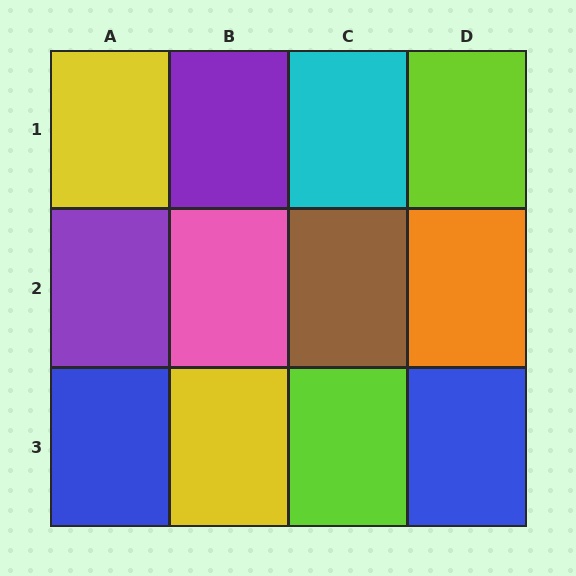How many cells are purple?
2 cells are purple.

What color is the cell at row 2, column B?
Pink.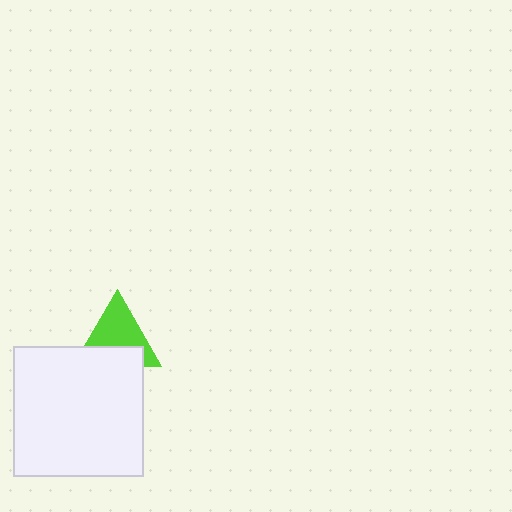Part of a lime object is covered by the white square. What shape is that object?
It is a triangle.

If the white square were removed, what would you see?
You would see the complete lime triangle.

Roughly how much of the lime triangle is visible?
About half of it is visible (roughly 60%).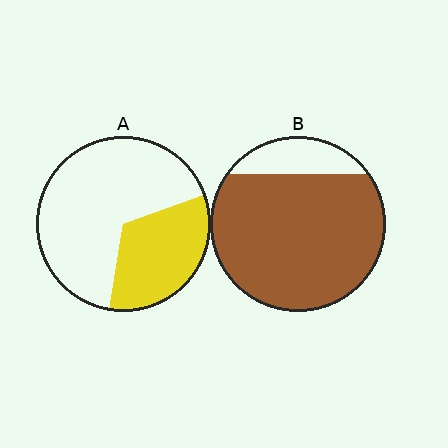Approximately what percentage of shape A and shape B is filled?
A is approximately 35% and B is approximately 85%.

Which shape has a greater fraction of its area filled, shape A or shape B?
Shape B.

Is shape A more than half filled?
No.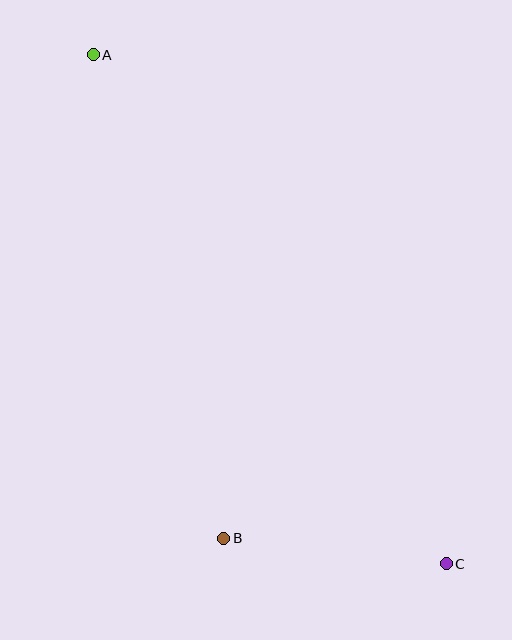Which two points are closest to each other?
Points B and C are closest to each other.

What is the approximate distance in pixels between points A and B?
The distance between A and B is approximately 501 pixels.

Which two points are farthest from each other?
Points A and C are farthest from each other.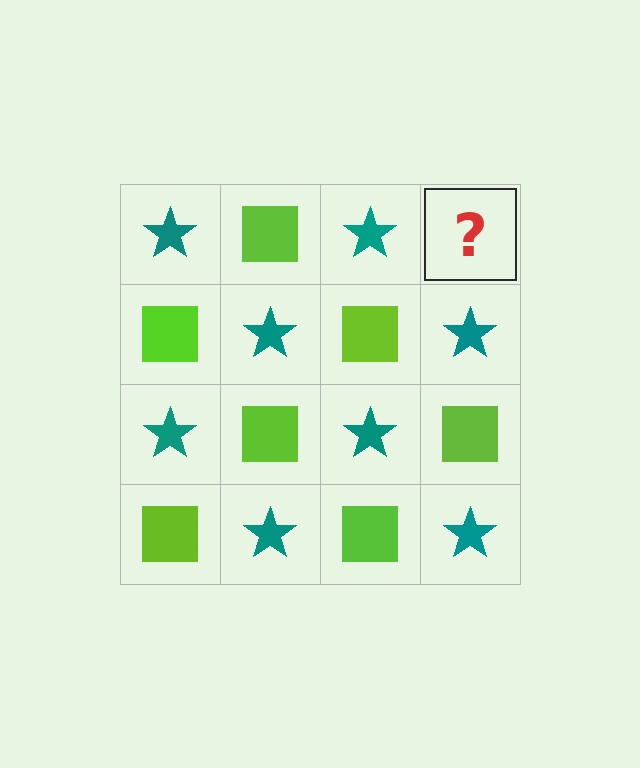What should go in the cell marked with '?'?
The missing cell should contain a lime square.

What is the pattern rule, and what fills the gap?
The rule is that it alternates teal star and lime square in a checkerboard pattern. The gap should be filled with a lime square.